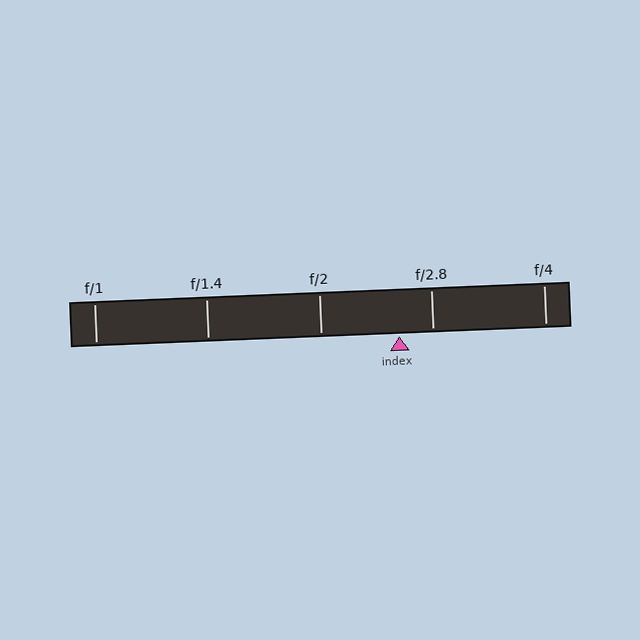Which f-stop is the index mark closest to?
The index mark is closest to f/2.8.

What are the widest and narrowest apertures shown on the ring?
The widest aperture shown is f/1 and the narrowest is f/4.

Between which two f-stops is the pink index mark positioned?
The index mark is between f/2 and f/2.8.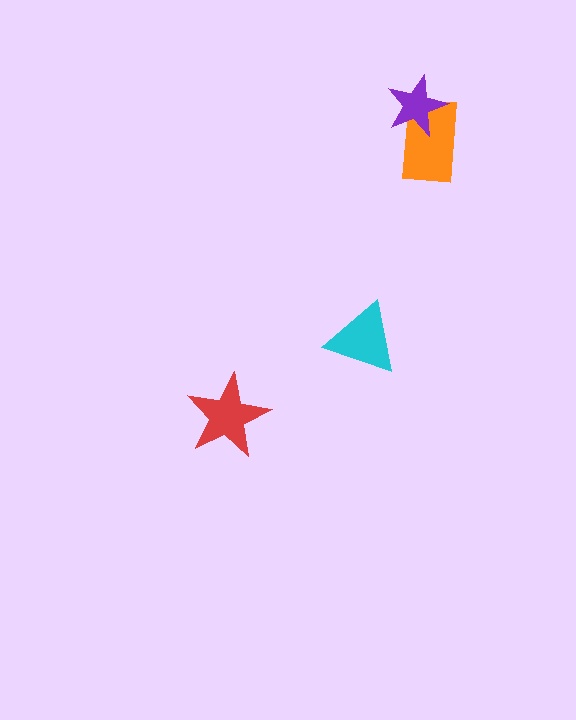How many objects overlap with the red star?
0 objects overlap with the red star.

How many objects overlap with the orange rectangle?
1 object overlaps with the orange rectangle.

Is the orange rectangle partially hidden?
Yes, it is partially covered by another shape.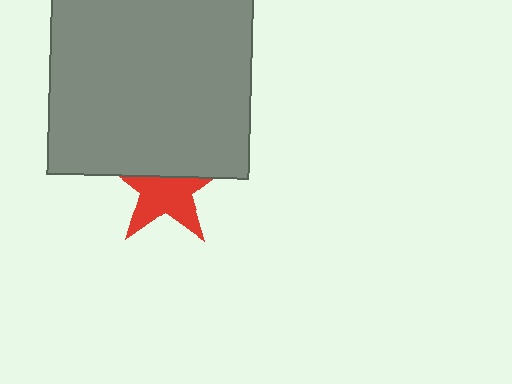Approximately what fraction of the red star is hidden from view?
Roughly 40% of the red star is hidden behind the gray square.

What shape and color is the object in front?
The object in front is a gray square.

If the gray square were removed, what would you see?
You would see the complete red star.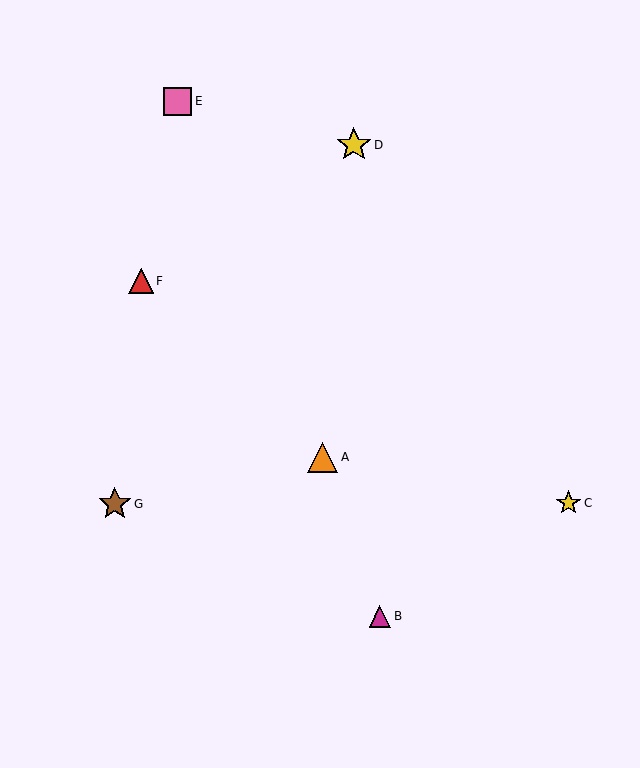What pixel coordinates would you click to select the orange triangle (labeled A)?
Click at (322, 457) to select the orange triangle A.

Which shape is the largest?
The yellow star (labeled D) is the largest.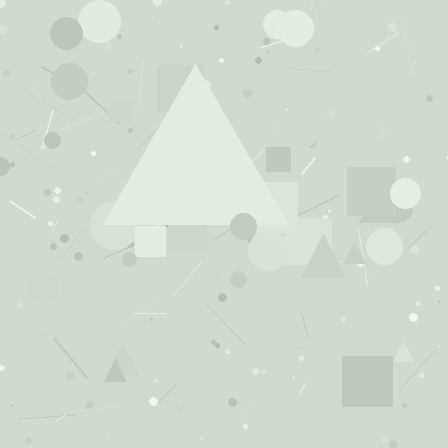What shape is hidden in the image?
A triangle is hidden in the image.